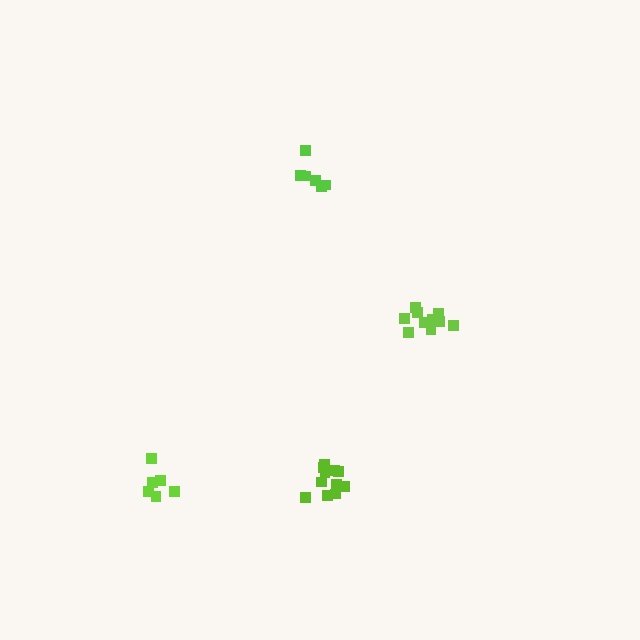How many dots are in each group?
Group 1: 6 dots, Group 2: 6 dots, Group 3: 10 dots, Group 4: 11 dots (33 total).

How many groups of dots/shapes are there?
There are 4 groups.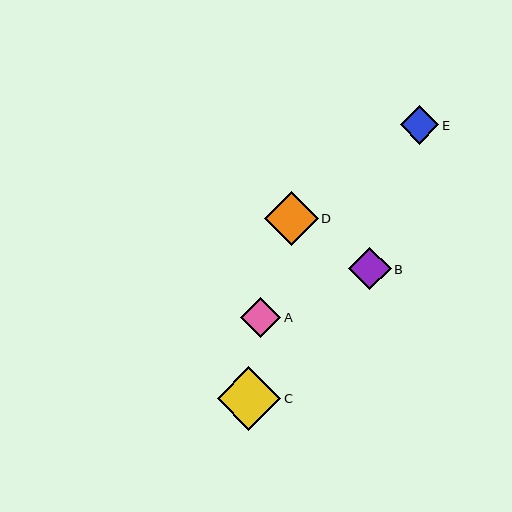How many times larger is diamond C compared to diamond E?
Diamond C is approximately 1.7 times the size of diamond E.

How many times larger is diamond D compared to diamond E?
Diamond D is approximately 1.4 times the size of diamond E.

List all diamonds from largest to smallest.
From largest to smallest: C, D, B, A, E.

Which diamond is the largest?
Diamond C is the largest with a size of approximately 64 pixels.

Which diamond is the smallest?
Diamond E is the smallest with a size of approximately 38 pixels.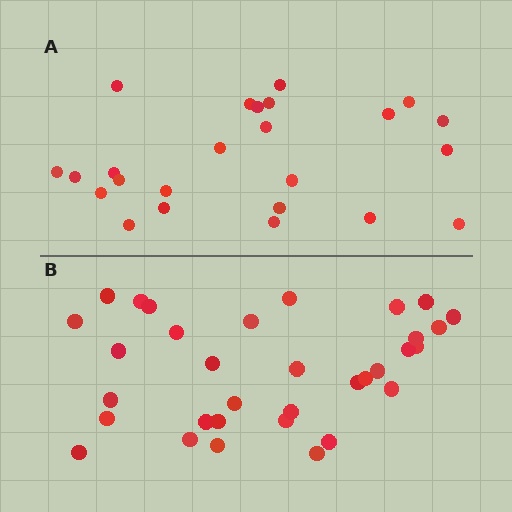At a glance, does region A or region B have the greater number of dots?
Region B (the bottom region) has more dots.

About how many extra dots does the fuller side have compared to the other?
Region B has roughly 8 or so more dots than region A.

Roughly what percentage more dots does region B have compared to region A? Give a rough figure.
About 40% more.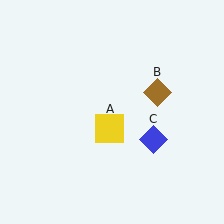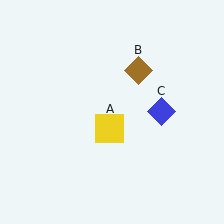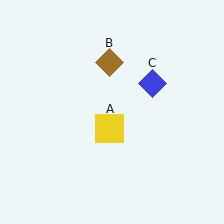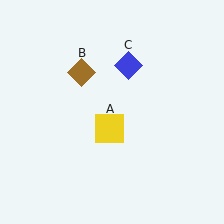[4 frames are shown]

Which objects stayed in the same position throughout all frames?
Yellow square (object A) remained stationary.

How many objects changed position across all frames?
2 objects changed position: brown diamond (object B), blue diamond (object C).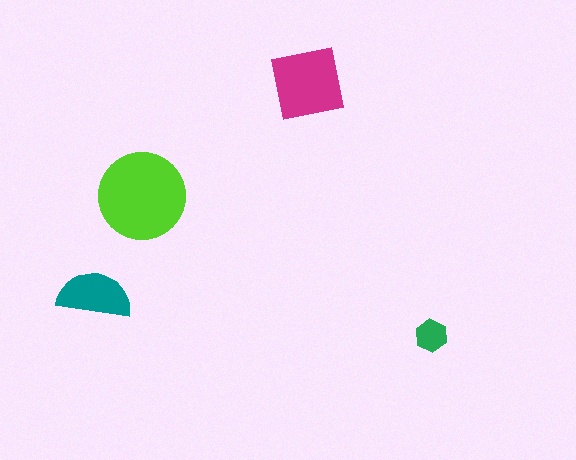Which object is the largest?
The lime circle.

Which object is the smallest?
The green hexagon.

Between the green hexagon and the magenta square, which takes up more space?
The magenta square.